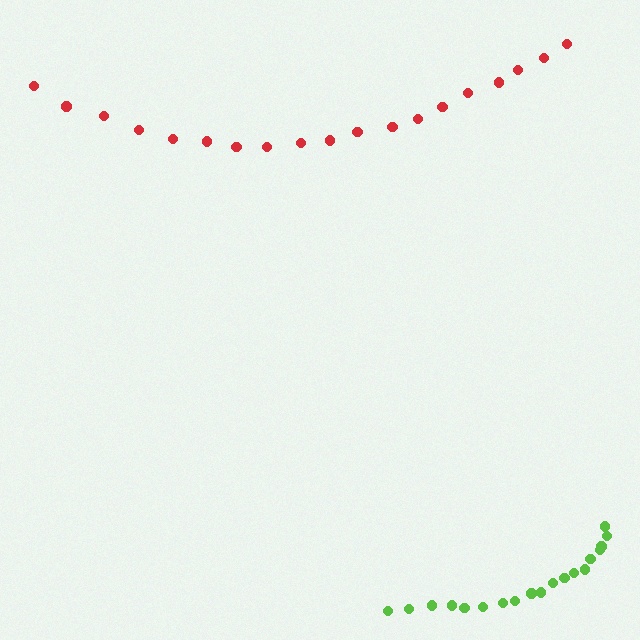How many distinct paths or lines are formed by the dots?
There are 2 distinct paths.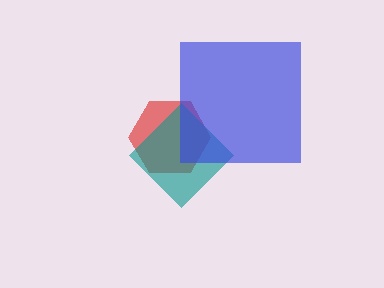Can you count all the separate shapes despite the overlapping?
Yes, there are 3 separate shapes.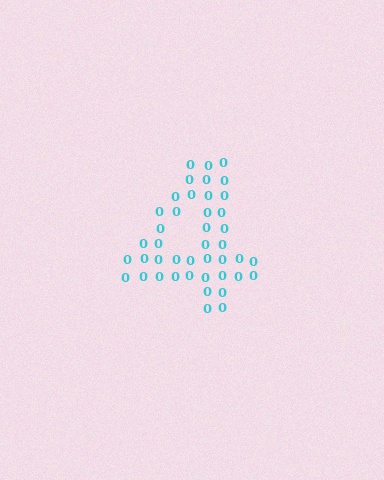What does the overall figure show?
The overall figure shows the digit 4.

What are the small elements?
The small elements are digit 0's.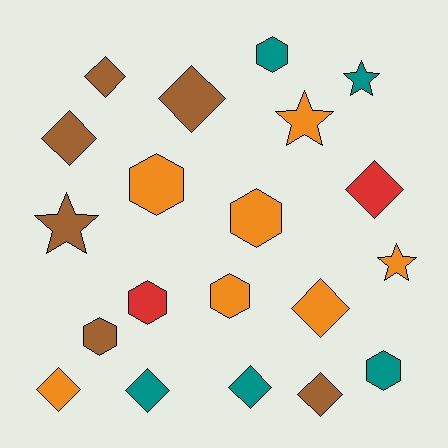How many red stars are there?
There are no red stars.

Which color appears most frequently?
Orange, with 7 objects.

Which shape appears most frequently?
Diamond, with 9 objects.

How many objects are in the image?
There are 20 objects.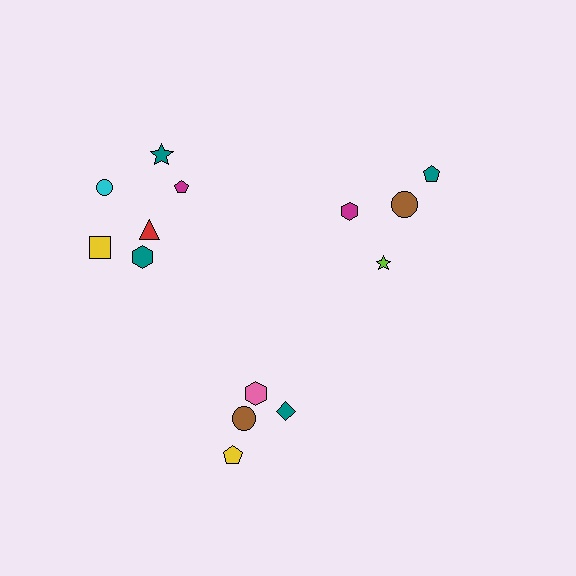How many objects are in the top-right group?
There are 4 objects.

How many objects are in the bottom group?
There are 4 objects.